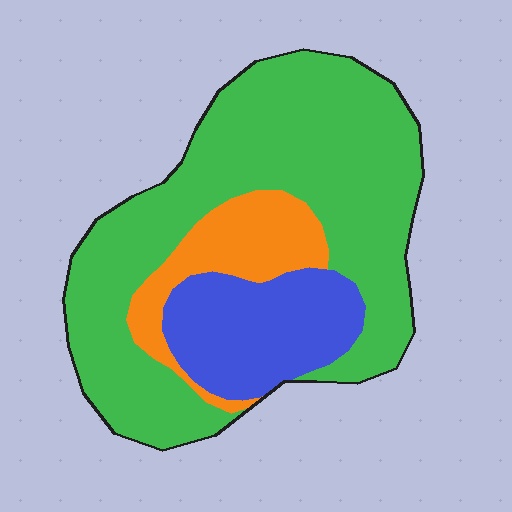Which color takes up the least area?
Orange, at roughly 15%.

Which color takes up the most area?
Green, at roughly 65%.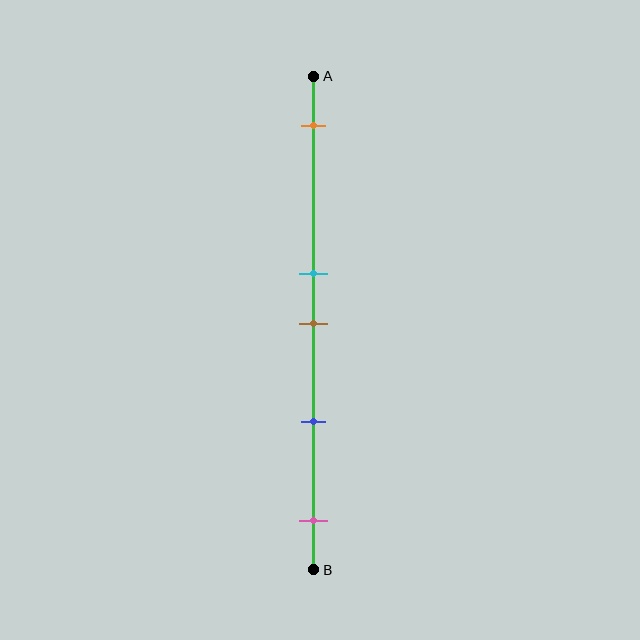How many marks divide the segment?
There are 5 marks dividing the segment.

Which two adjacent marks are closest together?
The cyan and brown marks are the closest adjacent pair.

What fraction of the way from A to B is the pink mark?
The pink mark is approximately 90% (0.9) of the way from A to B.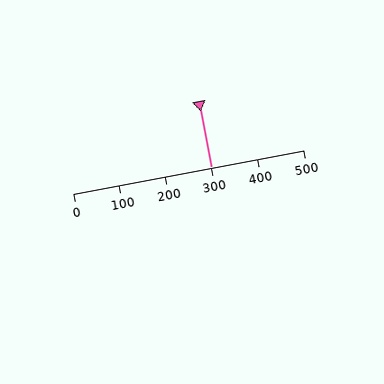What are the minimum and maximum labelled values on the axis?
The axis runs from 0 to 500.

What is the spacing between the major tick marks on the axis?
The major ticks are spaced 100 apart.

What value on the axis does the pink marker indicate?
The marker indicates approximately 300.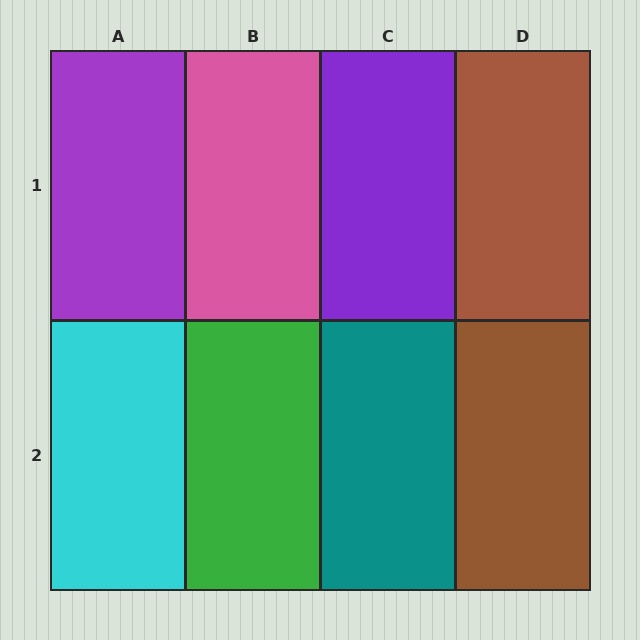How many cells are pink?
1 cell is pink.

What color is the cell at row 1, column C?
Purple.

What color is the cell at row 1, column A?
Purple.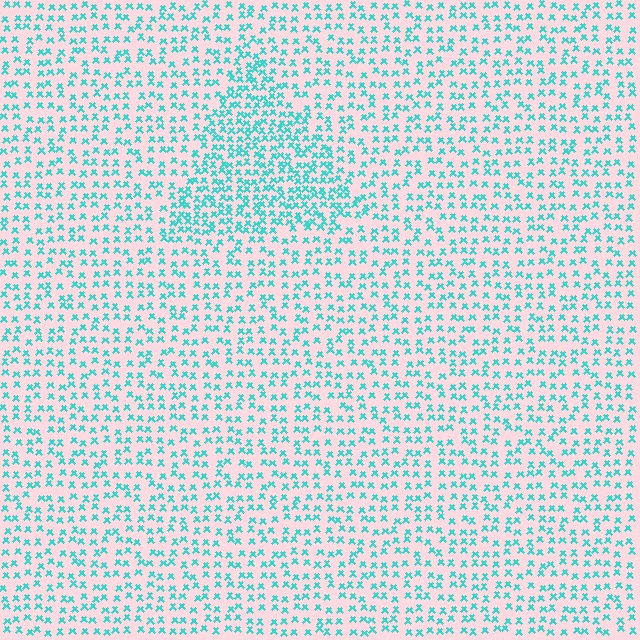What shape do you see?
I see a triangle.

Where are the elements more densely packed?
The elements are more densely packed inside the triangle boundary.